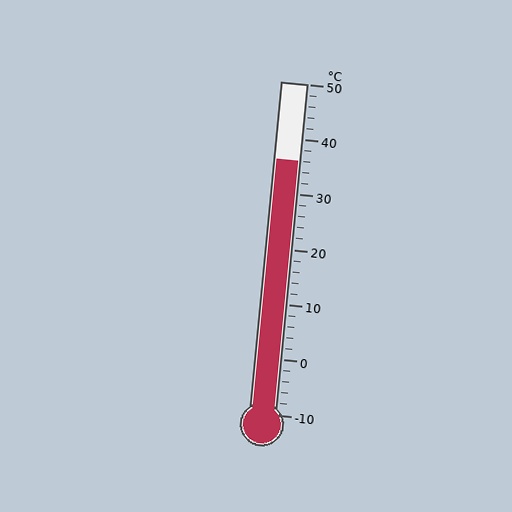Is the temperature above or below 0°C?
The temperature is above 0°C.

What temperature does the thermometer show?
The thermometer shows approximately 36°C.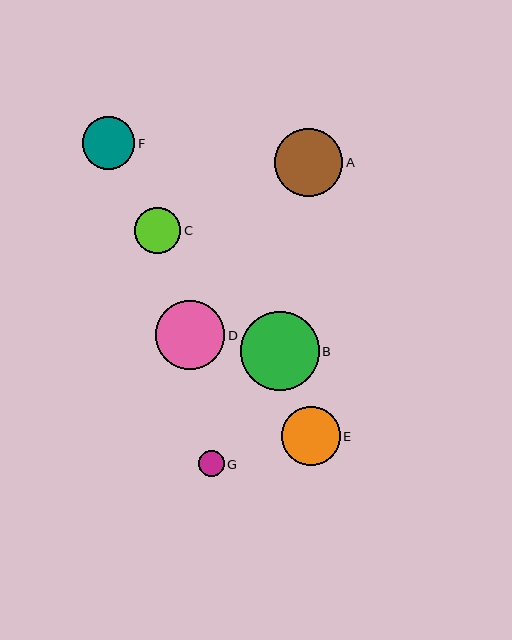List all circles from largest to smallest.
From largest to smallest: B, D, A, E, F, C, G.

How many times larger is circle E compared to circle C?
Circle E is approximately 1.3 times the size of circle C.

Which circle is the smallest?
Circle G is the smallest with a size of approximately 26 pixels.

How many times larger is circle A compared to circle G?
Circle A is approximately 2.6 times the size of circle G.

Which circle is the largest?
Circle B is the largest with a size of approximately 79 pixels.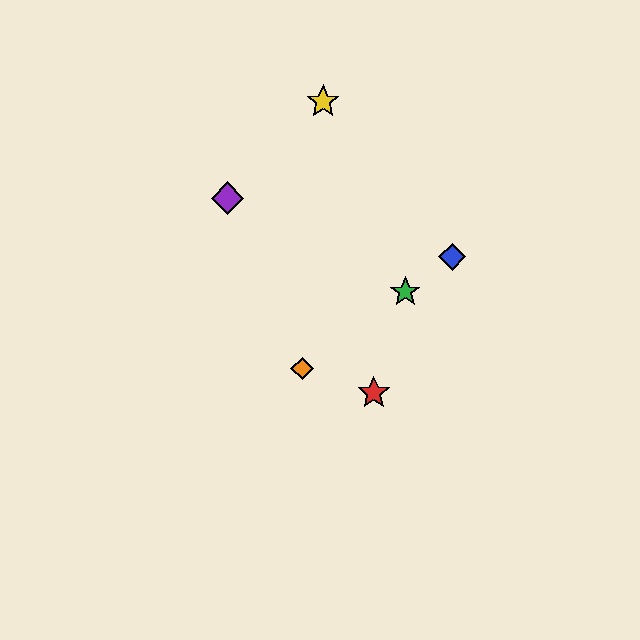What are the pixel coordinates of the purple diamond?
The purple diamond is at (227, 198).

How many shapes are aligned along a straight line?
3 shapes (the blue diamond, the green star, the orange diamond) are aligned along a straight line.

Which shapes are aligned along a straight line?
The blue diamond, the green star, the orange diamond are aligned along a straight line.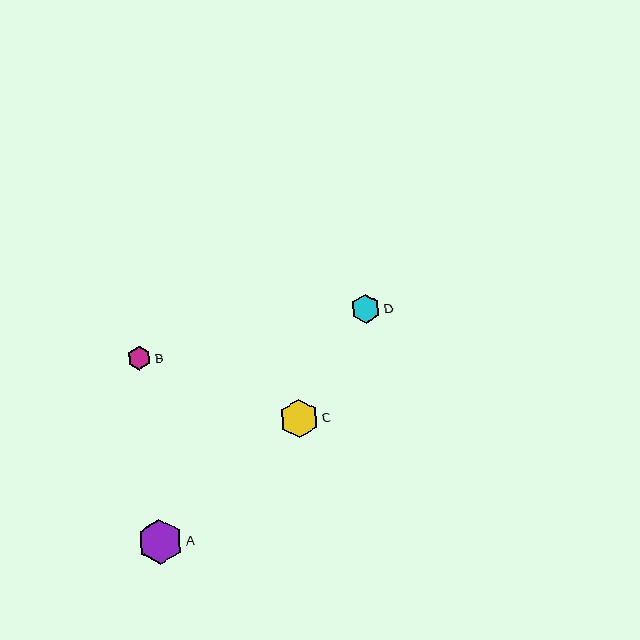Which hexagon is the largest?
Hexagon A is the largest with a size of approximately 46 pixels.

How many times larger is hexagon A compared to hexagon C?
Hexagon A is approximately 1.2 times the size of hexagon C.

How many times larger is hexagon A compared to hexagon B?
Hexagon A is approximately 1.9 times the size of hexagon B.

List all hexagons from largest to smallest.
From largest to smallest: A, C, D, B.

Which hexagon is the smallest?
Hexagon B is the smallest with a size of approximately 24 pixels.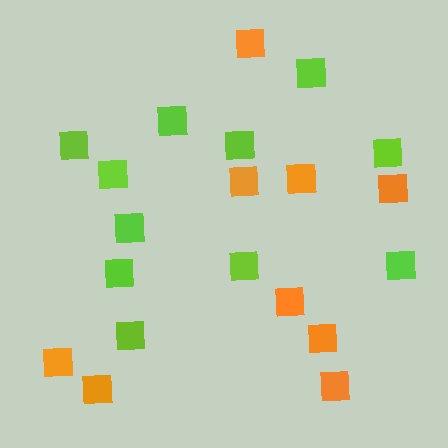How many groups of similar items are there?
There are 2 groups: one group of orange squares (9) and one group of lime squares (11).